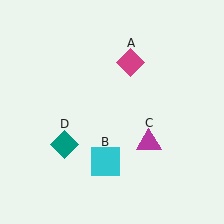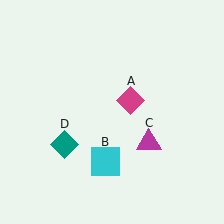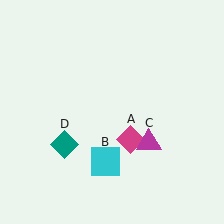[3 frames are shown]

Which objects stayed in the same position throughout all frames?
Cyan square (object B) and magenta triangle (object C) and teal diamond (object D) remained stationary.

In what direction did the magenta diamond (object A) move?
The magenta diamond (object A) moved down.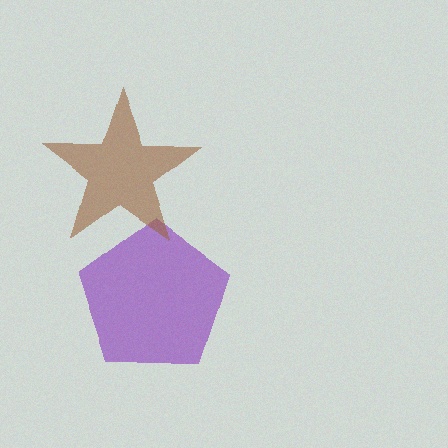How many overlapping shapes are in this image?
There are 2 overlapping shapes in the image.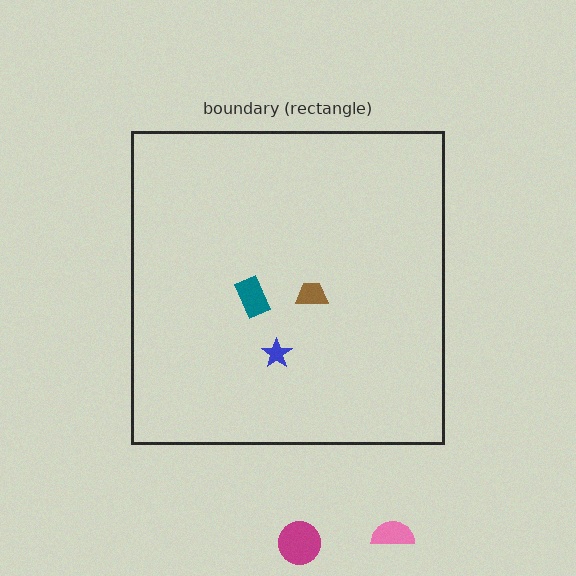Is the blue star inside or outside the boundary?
Inside.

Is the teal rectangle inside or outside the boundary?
Inside.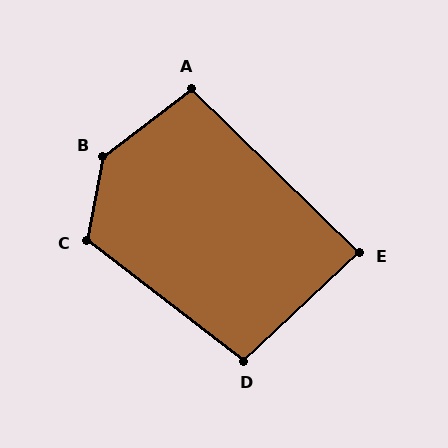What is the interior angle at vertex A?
Approximately 98 degrees (obtuse).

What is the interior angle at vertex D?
Approximately 99 degrees (obtuse).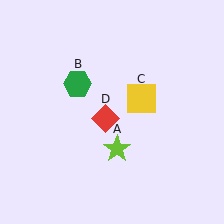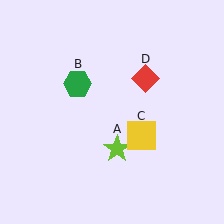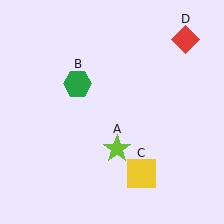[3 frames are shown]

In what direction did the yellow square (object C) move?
The yellow square (object C) moved down.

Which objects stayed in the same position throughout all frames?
Lime star (object A) and green hexagon (object B) remained stationary.